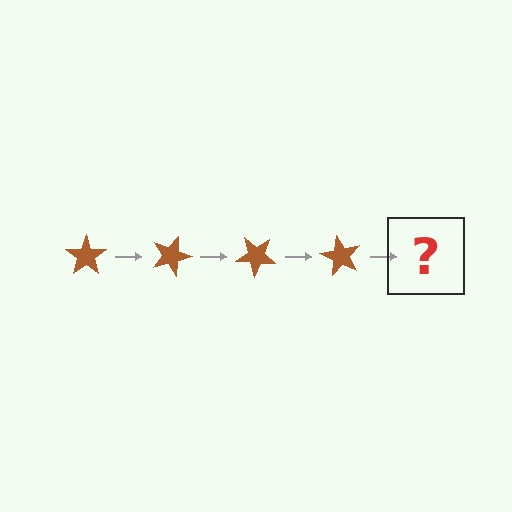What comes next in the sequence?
The next element should be a brown star rotated 80 degrees.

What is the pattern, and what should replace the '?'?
The pattern is that the star rotates 20 degrees each step. The '?' should be a brown star rotated 80 degrees.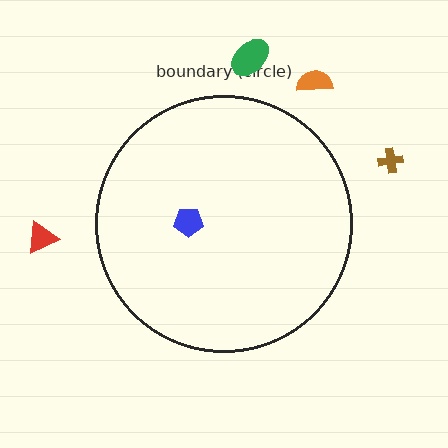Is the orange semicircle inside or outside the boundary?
Outside.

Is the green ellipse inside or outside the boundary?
Outside.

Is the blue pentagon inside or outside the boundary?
Inside.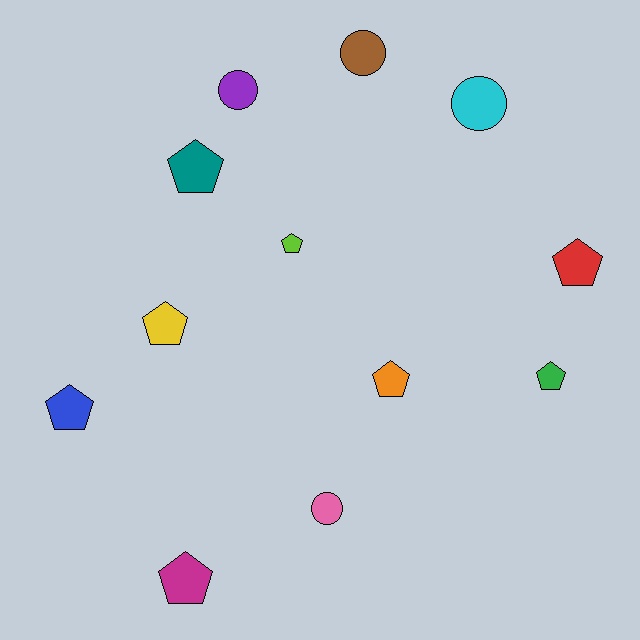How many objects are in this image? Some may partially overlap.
There are 12 objects.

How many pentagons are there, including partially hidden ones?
There are 8 pentagons.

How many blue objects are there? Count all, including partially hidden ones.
There is 1 blue object.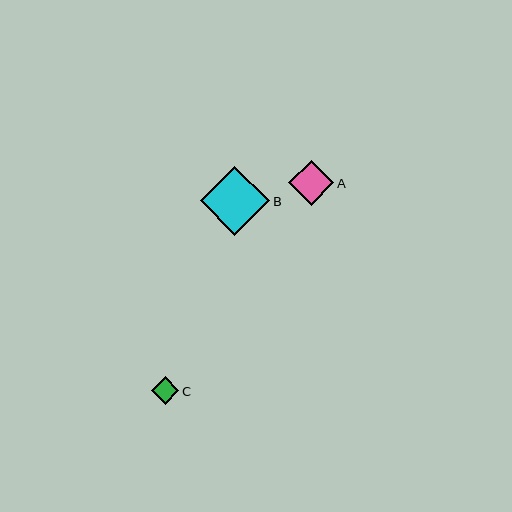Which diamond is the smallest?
Diamond C is the smallest with a size of approximately 28 pixels.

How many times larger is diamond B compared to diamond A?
Diamond B is approximately 1.5 times the size of diamond A.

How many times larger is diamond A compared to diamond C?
Diamond A is approximately 1.6 times the size of diamond C.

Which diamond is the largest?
Diamond B is the largest with a size of approximately 69 pixels.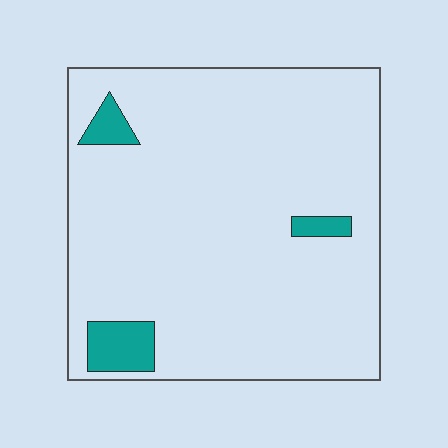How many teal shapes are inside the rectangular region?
3.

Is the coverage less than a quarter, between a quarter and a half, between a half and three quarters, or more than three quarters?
Less than a quarter.